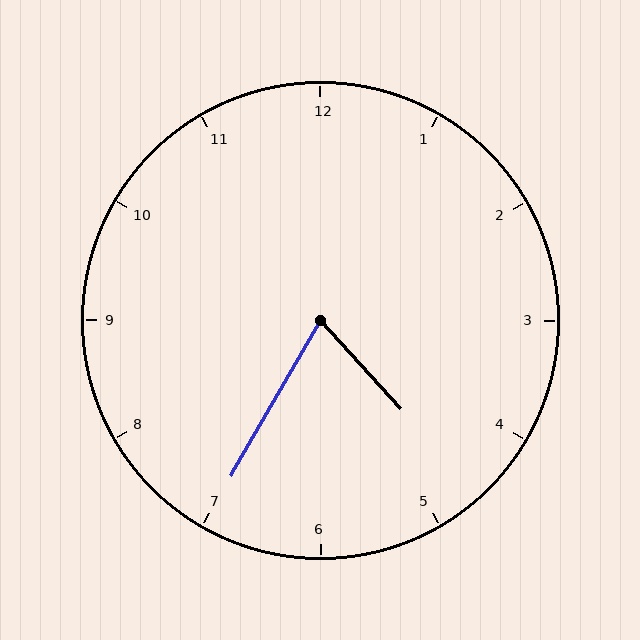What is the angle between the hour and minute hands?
Approximately 72 degrees.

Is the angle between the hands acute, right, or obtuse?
It is acute.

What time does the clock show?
4:35.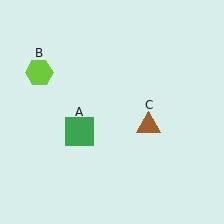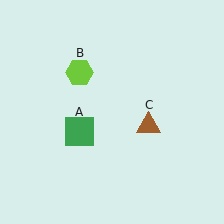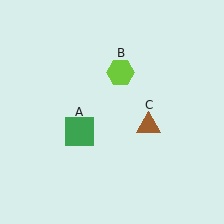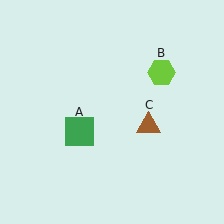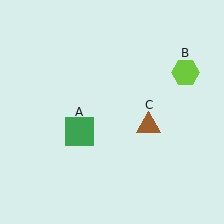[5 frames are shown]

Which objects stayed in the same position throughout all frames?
Green square (object A) and brown triangle (object C) remained stationary.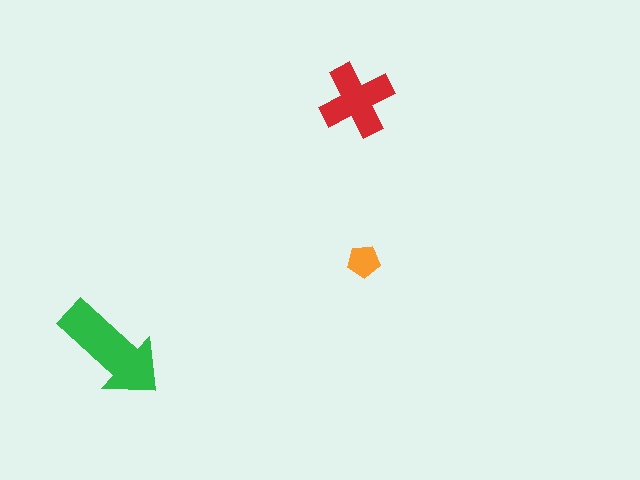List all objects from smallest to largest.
The orange pentagon, the red cross, the green arrow.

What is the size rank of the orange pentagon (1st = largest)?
3rd.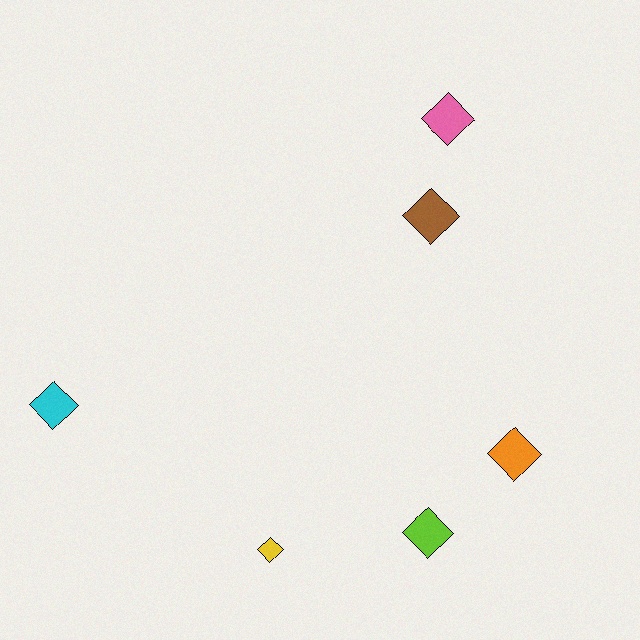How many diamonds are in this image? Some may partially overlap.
There are 6 diamonds.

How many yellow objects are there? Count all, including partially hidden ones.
There is 1 yellow object.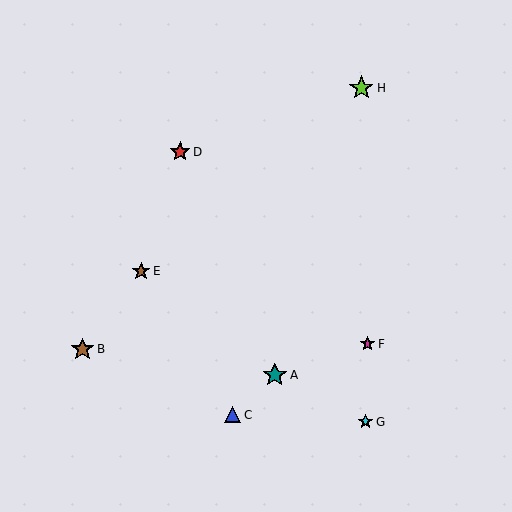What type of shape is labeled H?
Shape H is a lime star.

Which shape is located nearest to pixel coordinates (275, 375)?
The teal star (labeled A) at (275, 375) is nearest to that location.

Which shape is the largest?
The lime star (labeled H) is the largest.